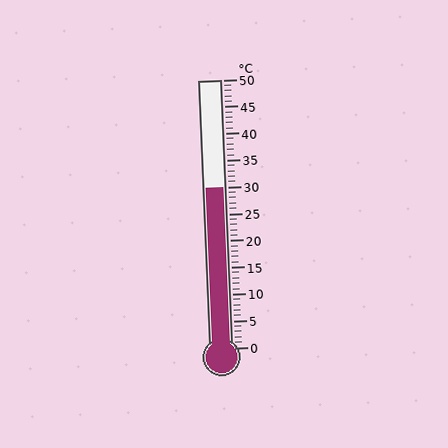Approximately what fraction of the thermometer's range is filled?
The thermometer is filled to approximately 60% of its range.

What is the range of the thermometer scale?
The thermometer scale ranges from 0°C to 50°C.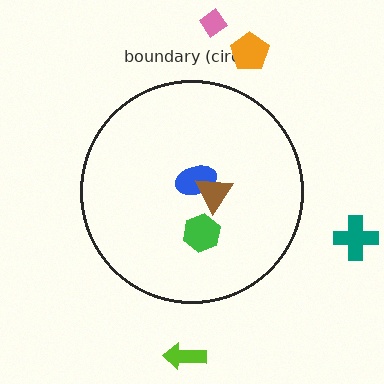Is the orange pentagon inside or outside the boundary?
Outside.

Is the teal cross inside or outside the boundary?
Outside.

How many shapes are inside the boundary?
3 inside, 4 outside.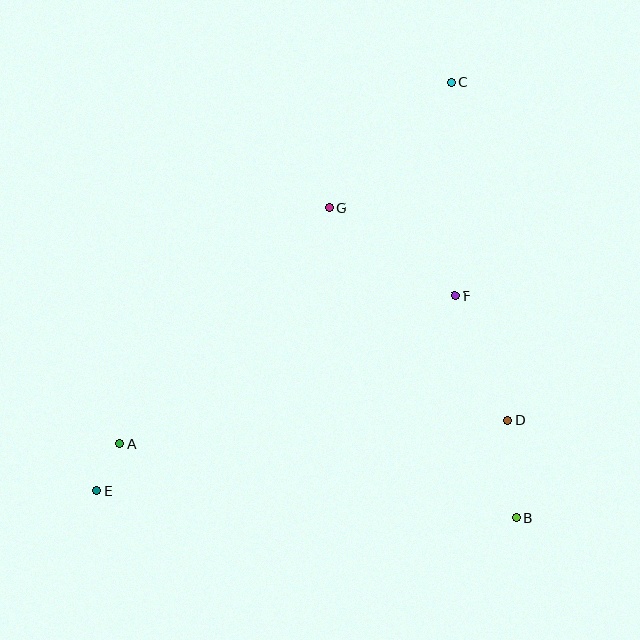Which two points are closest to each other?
Points A and E are closest to each other.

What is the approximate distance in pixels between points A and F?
The distance between A and F is approximately 367 pixels.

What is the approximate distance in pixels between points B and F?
The distance between B and F is approximately 230 pixels.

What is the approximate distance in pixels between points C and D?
The distance between C and D is approximately 343 pixels.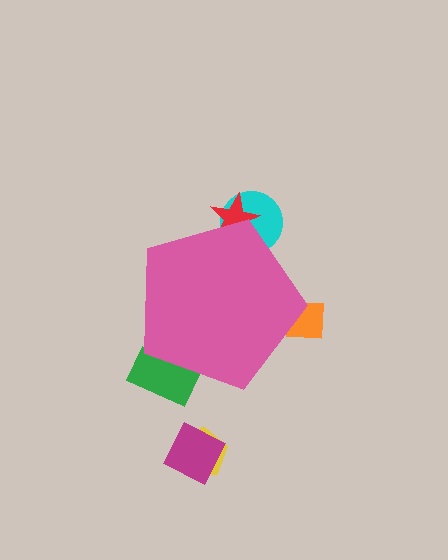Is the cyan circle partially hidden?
Yes, the cyan circle is partially hidden behind the pink pentagon.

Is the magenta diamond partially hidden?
No, the magenta diamond is fully visible.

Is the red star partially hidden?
Yes, the red star is partially hidden behind the pink pentagon.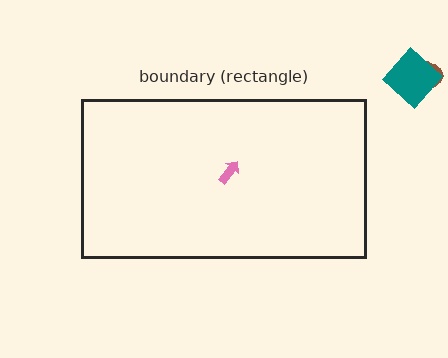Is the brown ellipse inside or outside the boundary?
Outside.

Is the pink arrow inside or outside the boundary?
Inside.